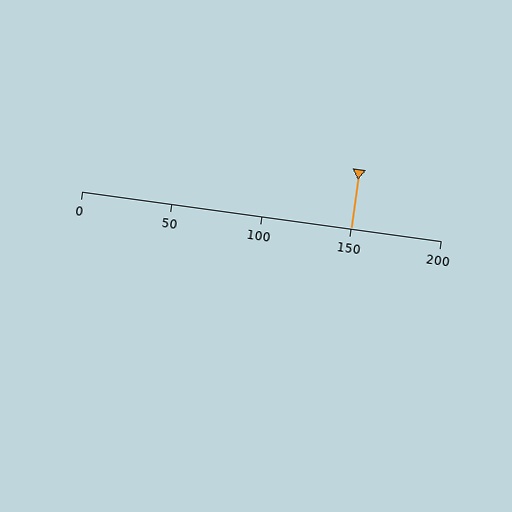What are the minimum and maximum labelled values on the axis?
The axis runs from 0 to 200.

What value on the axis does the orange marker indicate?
The marker indicates approximately 150.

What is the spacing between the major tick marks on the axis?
The major ticks are spaced 50 apart.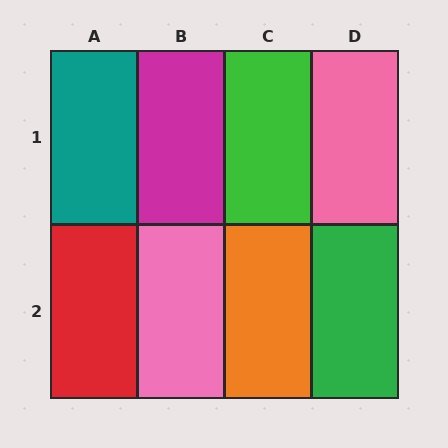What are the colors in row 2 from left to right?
Red, pink, orange, green.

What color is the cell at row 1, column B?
Magenta.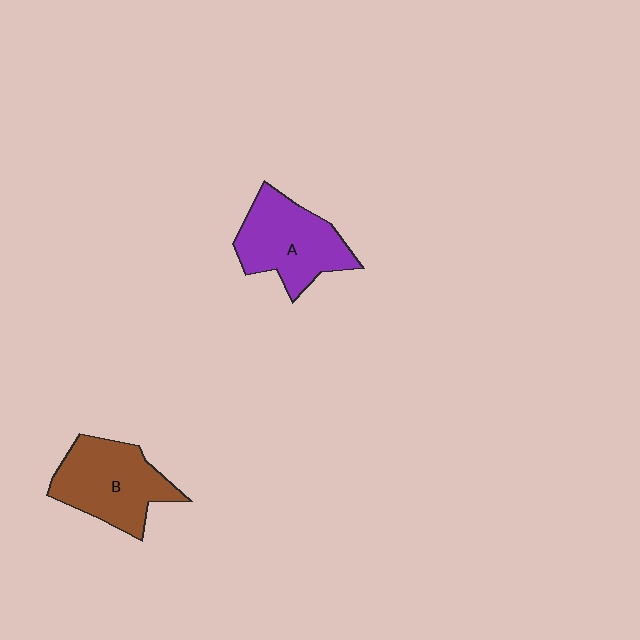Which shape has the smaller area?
Shape A (purple).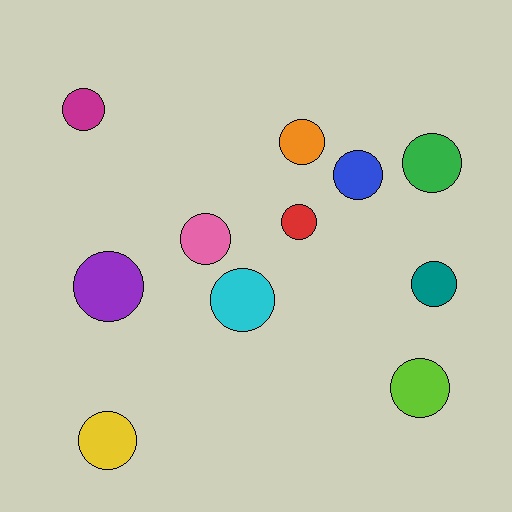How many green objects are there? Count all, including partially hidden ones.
There is 1 green object.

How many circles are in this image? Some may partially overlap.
There are 11 circles.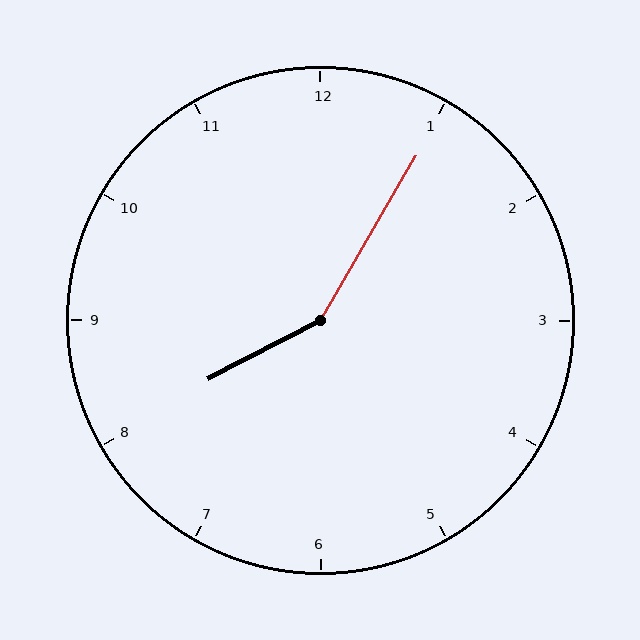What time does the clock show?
8:05.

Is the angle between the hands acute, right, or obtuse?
It is obtuse.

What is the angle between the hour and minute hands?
Approximately 148 degrees.